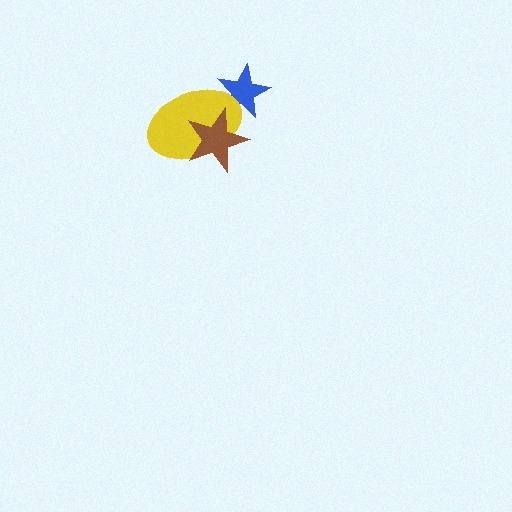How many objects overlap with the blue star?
2 objects overlap with the blue star.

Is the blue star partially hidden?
Yes, it is partially covered by another shape.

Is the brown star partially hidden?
No, no other shape covers it.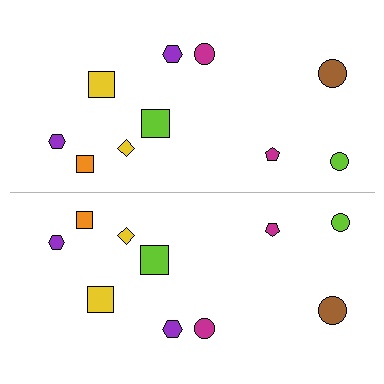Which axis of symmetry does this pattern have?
The pattern has a horizontal axis of symmetry running through the center of the image.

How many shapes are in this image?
There are 20 shapes in this image.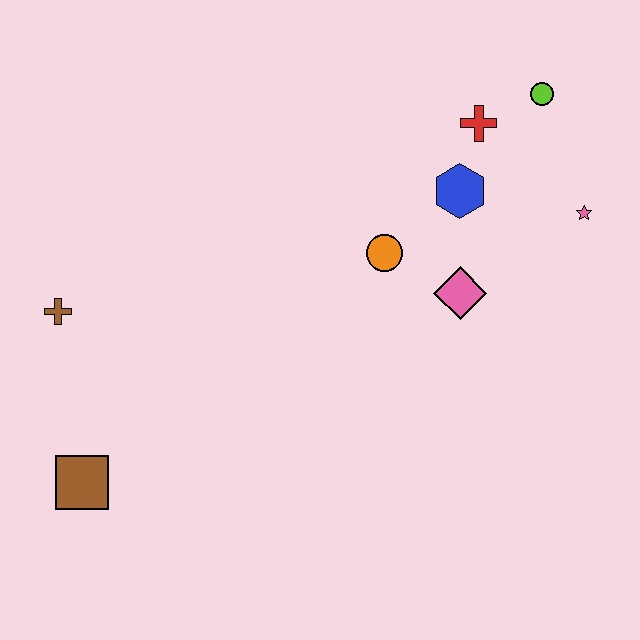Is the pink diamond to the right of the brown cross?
Yes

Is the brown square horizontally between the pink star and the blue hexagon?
No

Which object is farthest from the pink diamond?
The brown square is farthest from the pink diamond.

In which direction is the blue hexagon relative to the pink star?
The blue hexagon is to the left of the pink star.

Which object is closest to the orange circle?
The pink diamond is closest to the orange circle.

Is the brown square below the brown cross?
Yes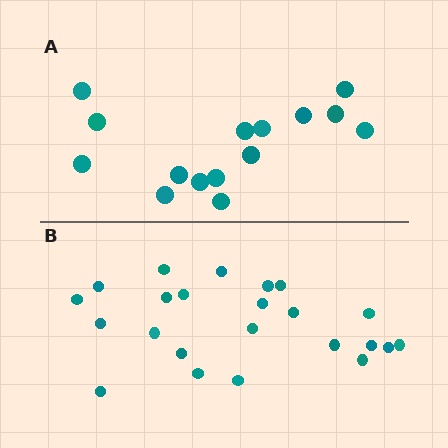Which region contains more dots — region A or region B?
Region B (the bottom region) has more dots.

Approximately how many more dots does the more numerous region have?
Region B has roughly 8 or so more dots than region A.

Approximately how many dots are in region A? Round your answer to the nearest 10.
About 20 dots. (The exact count is 15, which rounds to 20.)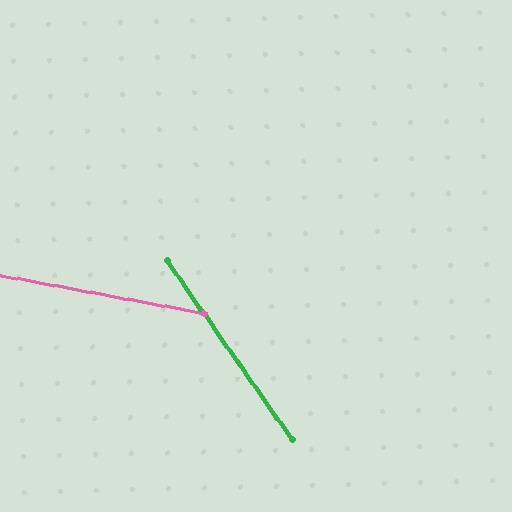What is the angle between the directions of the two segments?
Approximately 44 degrees.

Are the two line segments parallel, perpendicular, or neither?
Neither parallel nor perpendicular — they differ by about 44°.